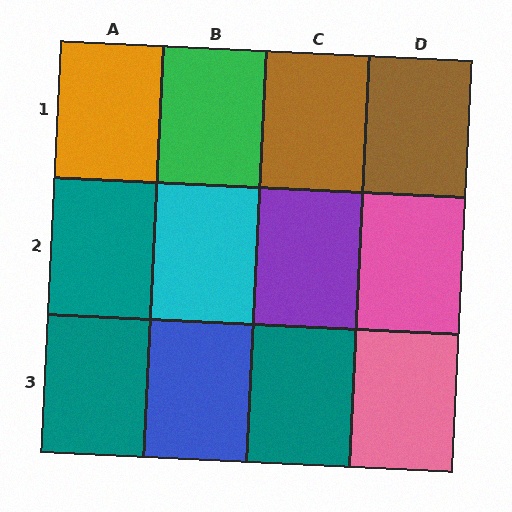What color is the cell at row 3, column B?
Blue.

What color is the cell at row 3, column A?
Teal.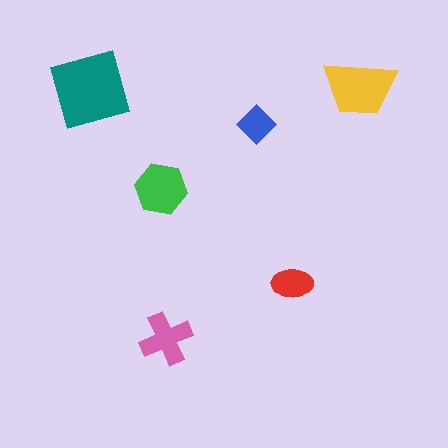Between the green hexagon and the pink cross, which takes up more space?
The green hexagon.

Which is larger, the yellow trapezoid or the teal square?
The teal square.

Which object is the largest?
The teal square.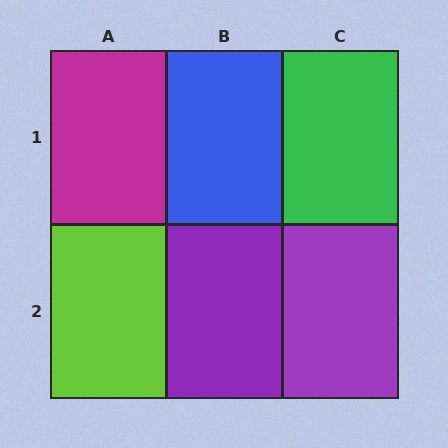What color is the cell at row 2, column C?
Purple.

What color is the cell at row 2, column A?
Lime.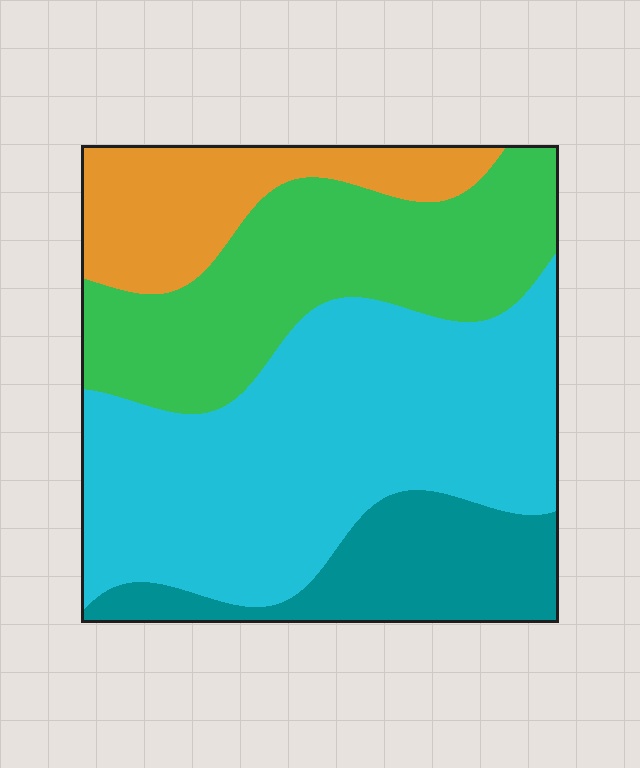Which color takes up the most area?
Cyan, at roughly 45%.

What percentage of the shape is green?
Green takes up about one quarter (1/4) of the shape.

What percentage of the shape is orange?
Orange takes up about one eighth (1/8) of the shape.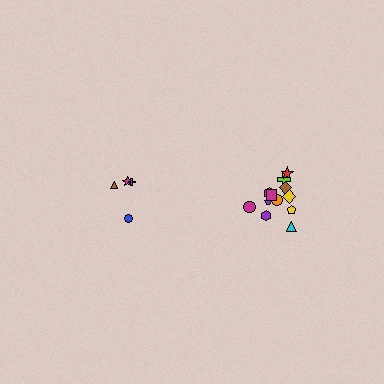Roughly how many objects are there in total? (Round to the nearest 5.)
Roughly 15 objects in total.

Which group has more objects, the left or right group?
The right group.